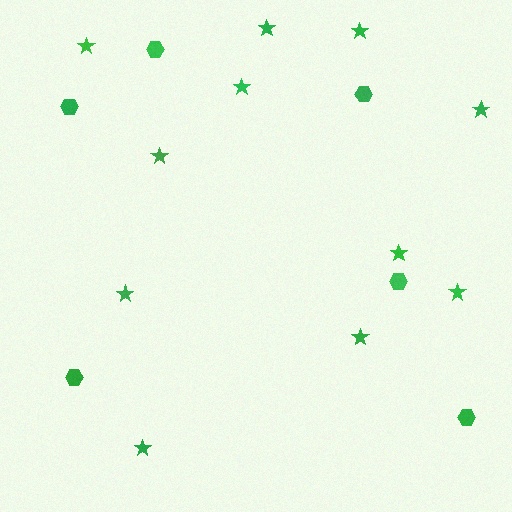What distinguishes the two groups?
There are 2 groups: one group of stars (11) and one group of hexagons (6).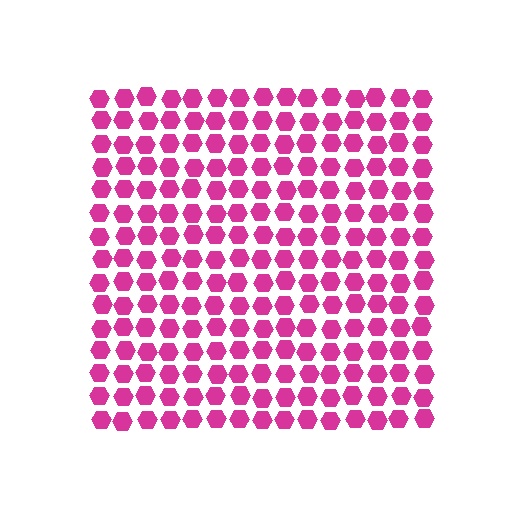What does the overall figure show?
The overall figure shows a square.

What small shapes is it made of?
It is made of small hexagons.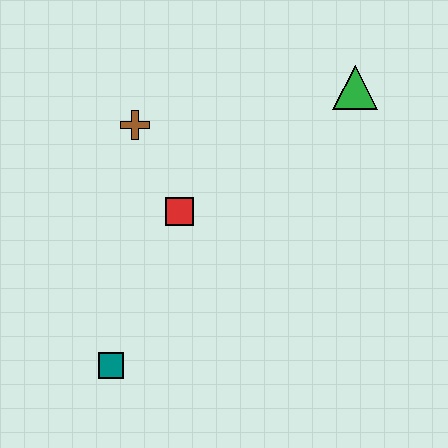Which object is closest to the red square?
The brown cross is closest to the red square.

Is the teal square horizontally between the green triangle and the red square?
No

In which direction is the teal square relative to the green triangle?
The teal square is below the green triangle.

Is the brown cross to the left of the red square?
Yes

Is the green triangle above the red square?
Yes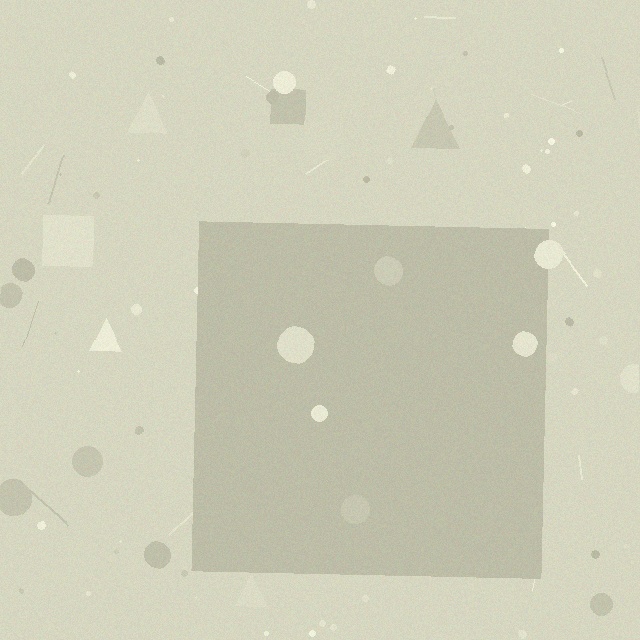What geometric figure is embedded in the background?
A square is embedded in the background.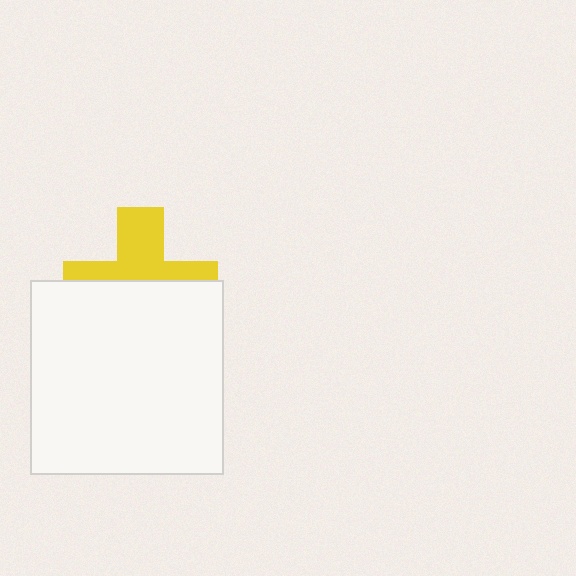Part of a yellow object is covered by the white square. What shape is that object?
It is a cross.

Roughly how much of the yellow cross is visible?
A small part of it is visible (roughly 44%).